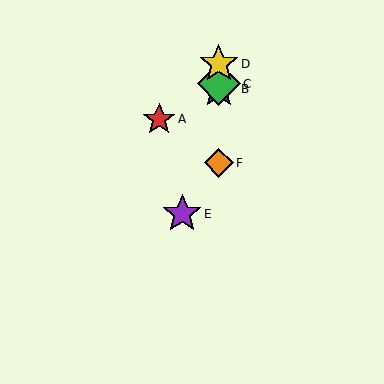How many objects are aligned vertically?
4 objects (B, C, D, F) are aligned vertically.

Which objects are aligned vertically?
Objects B, C, D, F are aligned vertically.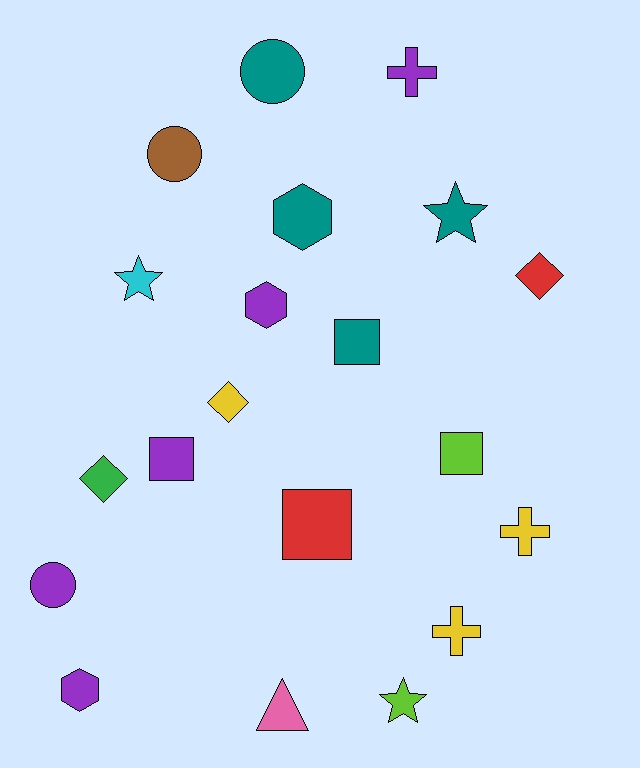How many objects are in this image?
There are 20 objects.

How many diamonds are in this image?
There are 3 diamonds.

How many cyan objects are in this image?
There is 1 cyan object.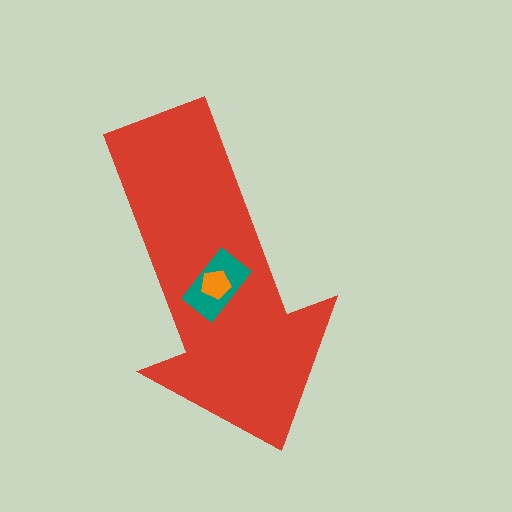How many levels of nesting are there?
3.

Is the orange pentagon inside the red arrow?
Yes.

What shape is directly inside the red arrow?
The teal rectangle.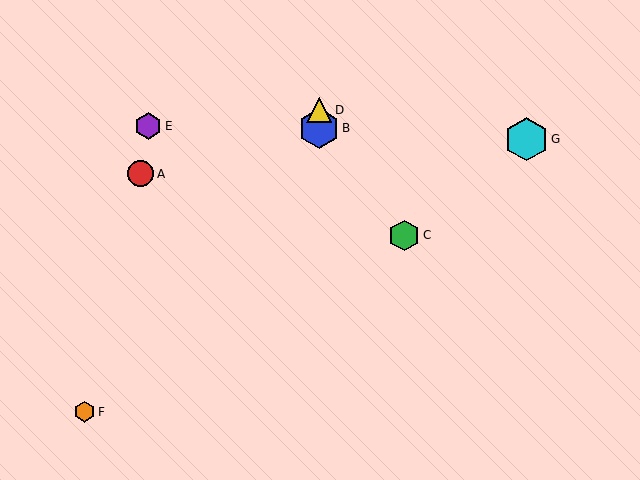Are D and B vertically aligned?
Yes, both are at x≈319.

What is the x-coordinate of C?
Object C is at x≈404.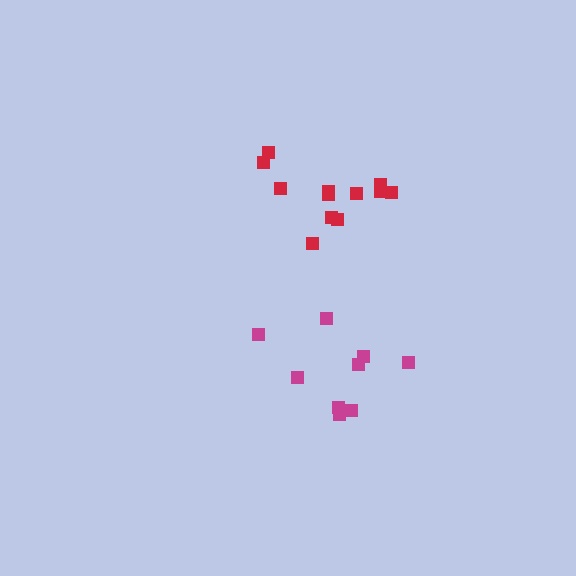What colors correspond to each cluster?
The clusters are colored: magenta, red.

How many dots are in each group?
Group 1: 9 dots, Group 2: 12 dots (21 total).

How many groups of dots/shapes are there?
There are 2 groups.